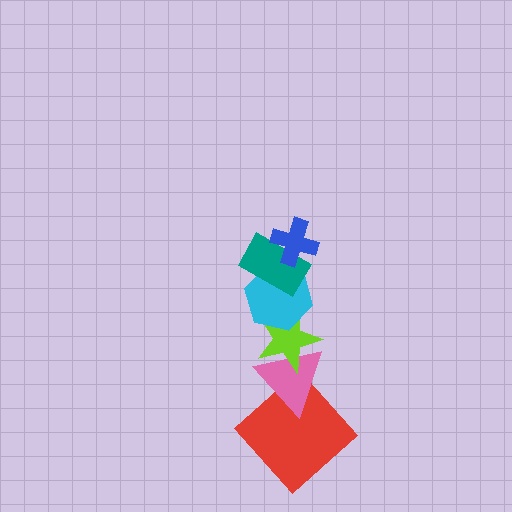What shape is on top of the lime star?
The cyan hexagon is on top of the lime star.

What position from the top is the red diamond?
The red diamond is 6th from the top.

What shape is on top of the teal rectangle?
The blue cross is on top of the teal rectangle.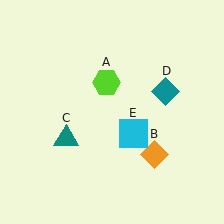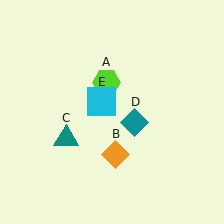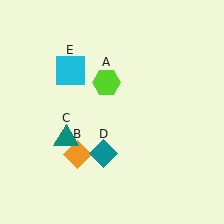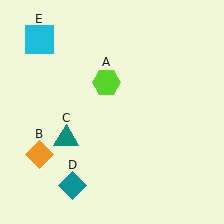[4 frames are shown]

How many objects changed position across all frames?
3 objects changed position: orange diamond (object B), teal diamond (object D), cyan square (object E).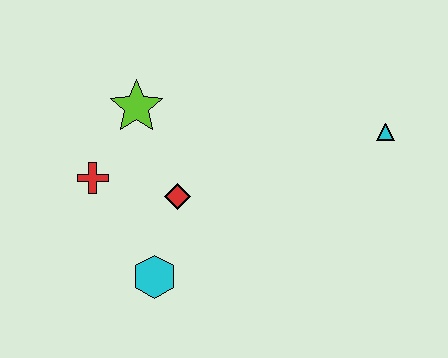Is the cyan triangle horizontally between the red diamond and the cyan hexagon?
No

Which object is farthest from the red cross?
The cyan triangle is farthest from the red cross.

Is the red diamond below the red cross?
Yes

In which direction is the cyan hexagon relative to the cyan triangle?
The cyan hexagon is to the left of the cyan triangle.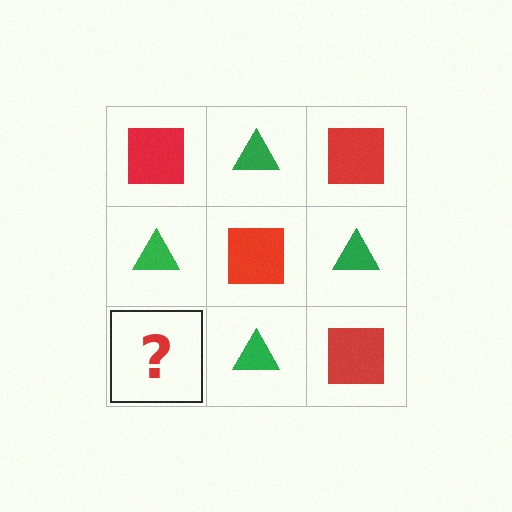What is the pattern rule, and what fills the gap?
The rule is that it alternates red square and green triangle in a checkerboard pattern. The gap should be filled with a red square.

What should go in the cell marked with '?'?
The missing cell should contain a red square.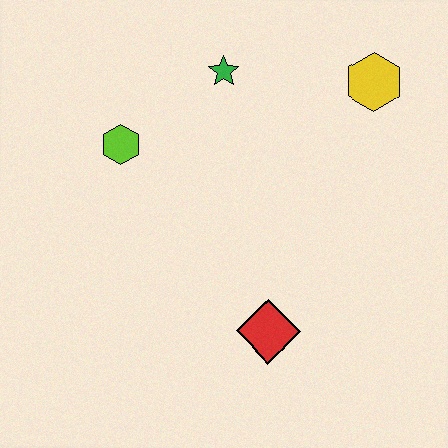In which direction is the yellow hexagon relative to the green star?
The yellow hexagon is to the right of the green star.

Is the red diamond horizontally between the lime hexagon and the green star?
No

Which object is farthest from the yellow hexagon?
The red diamond is farthest from the yellow hexagon.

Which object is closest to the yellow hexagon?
The green star is closest to the yellow hexagon.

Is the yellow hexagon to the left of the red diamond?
No